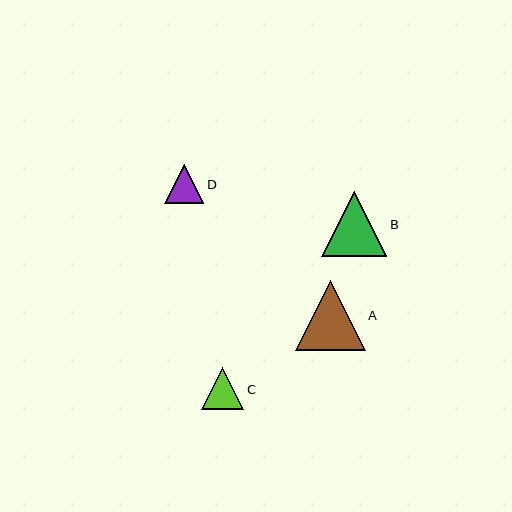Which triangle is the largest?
Triangle A is the largest with a size of approximately 70 pixels.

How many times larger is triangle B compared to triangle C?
Triangle B is approximately 1.6 times the size of triangle C.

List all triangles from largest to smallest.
From largest to smallest: A, B, C, D.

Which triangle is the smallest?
Triangle D is the smallest with a size of approximately 39 pixels.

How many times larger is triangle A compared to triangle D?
Triangle A is approximately 1.8 times the size of triangle D.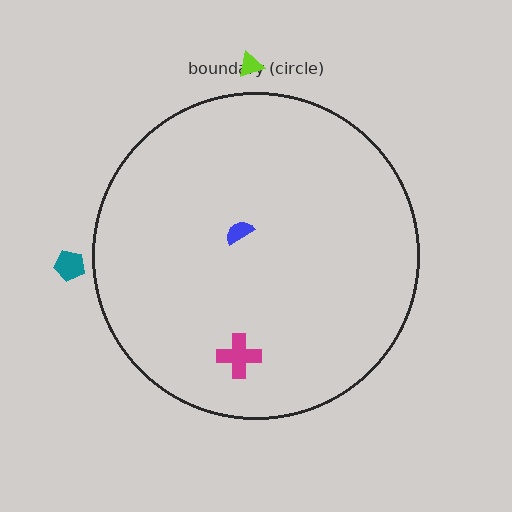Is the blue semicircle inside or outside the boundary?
Inside.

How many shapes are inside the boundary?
2 inside, 2 outside.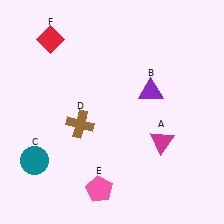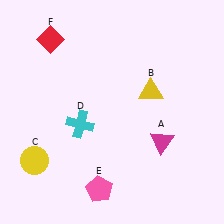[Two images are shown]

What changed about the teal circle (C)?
In Image 1, C is teal. In Image 2, it changed to yellow.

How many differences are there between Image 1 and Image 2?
There are 3 differences between the two images.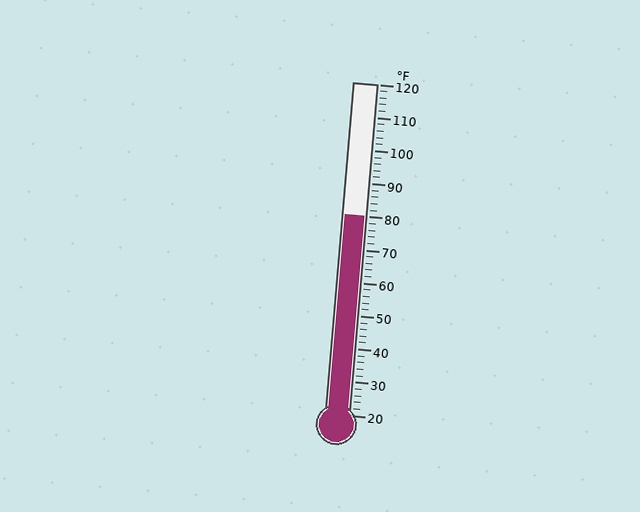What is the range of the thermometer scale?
The thermometer scale ranges from 20°F to 120°F.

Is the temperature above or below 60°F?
The temperature is above 60°F.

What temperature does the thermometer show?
The thermometer shows approximately 80°F.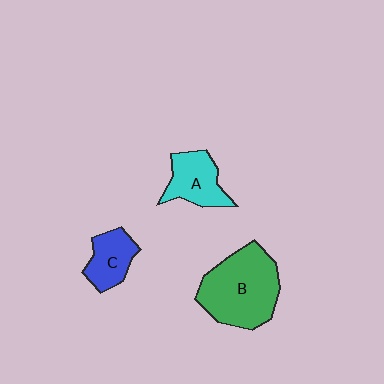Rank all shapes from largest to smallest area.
From largest to smallest: B (green), A (cyan), C (blue).